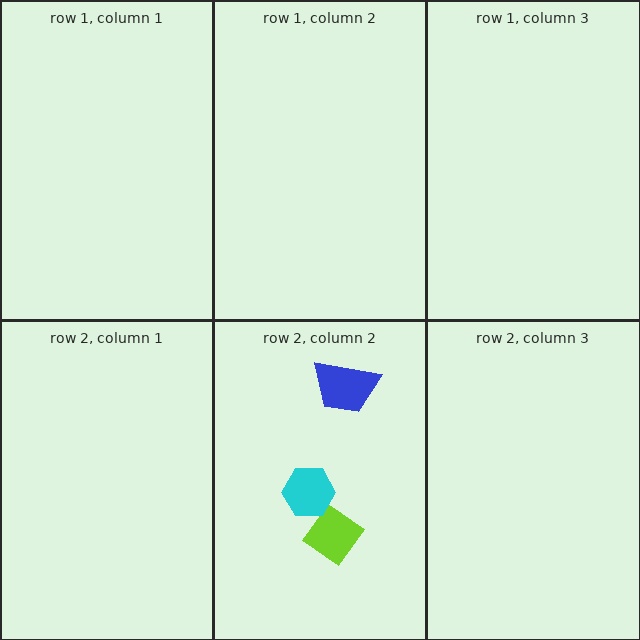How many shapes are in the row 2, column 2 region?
3.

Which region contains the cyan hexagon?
The row 2, column 2 region.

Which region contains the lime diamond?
The row 2, column 2 region.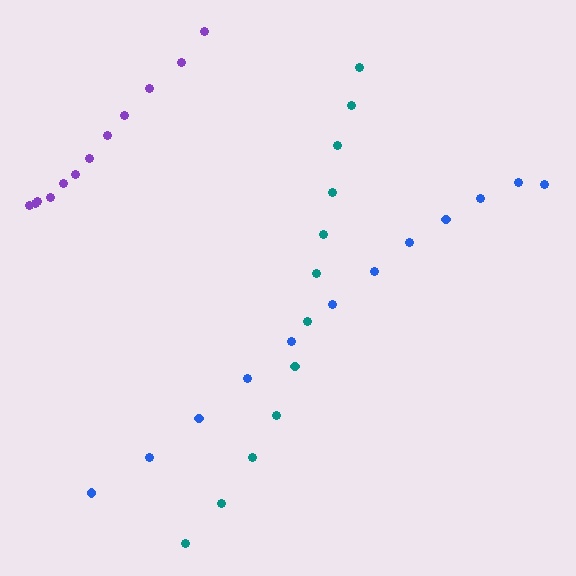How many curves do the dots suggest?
There are 3 distinct paths.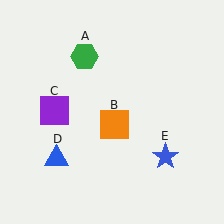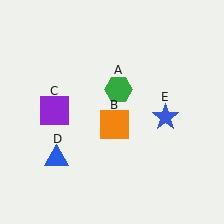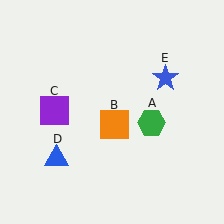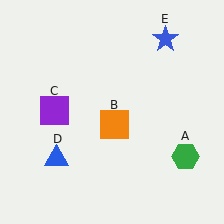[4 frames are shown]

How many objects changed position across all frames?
2 objects changed position: green hexagon (object A), blue star (object E).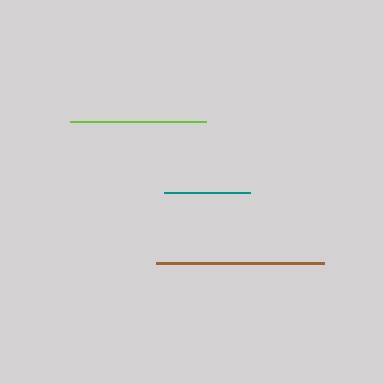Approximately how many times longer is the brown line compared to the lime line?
The brown line is approximately 1.2 times the length of the lime line.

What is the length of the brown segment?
The brown segment is approximately 167 pixels long.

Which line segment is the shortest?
The teal line is the shortest at approximately 86 pixels.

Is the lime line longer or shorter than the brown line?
The brown line is longer than the lime line.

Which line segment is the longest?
The brown line is the longest at approximately 167 pixels.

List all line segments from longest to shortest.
From longest to shortest: brown, lime, teal.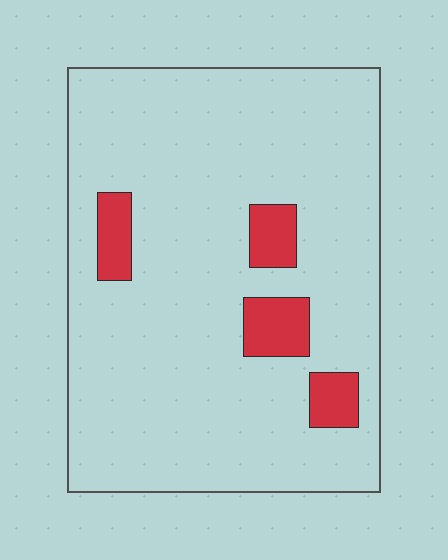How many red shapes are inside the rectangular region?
4.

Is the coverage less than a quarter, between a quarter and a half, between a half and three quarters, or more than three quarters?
Less than a quarter.